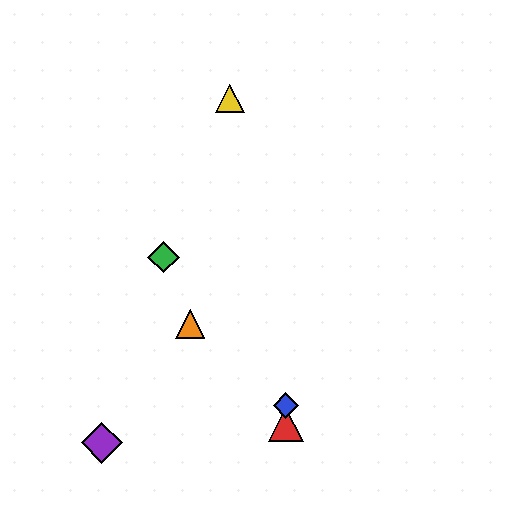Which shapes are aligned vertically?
The red triangle, the blue diamond are aligned vertically.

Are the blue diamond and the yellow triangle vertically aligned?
No, the blue diamond is at x≈286 and the yellow triangle is at x≈230.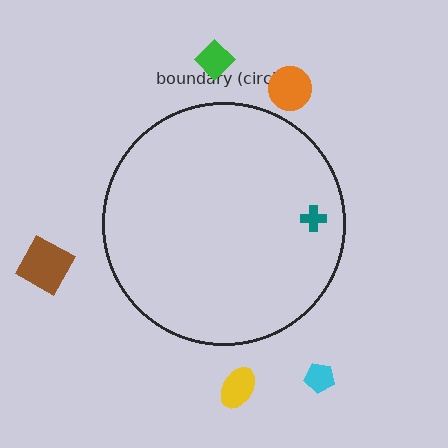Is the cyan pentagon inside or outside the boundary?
Outside.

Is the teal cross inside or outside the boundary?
Inside.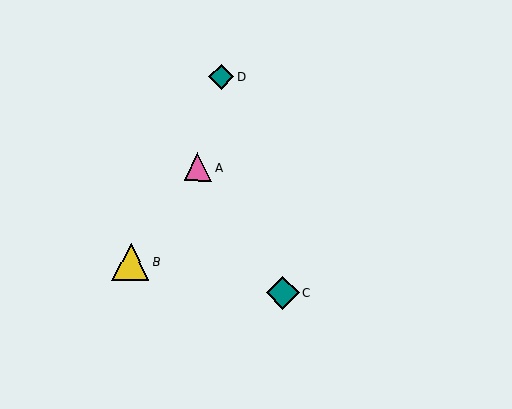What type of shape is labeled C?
Shape C is a teal diamond.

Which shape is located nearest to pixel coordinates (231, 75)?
The teal diamond (labeled D) at (221, 76) is nearest to that location.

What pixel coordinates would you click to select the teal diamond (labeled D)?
Click at (221, 76) to select the teal diamond D.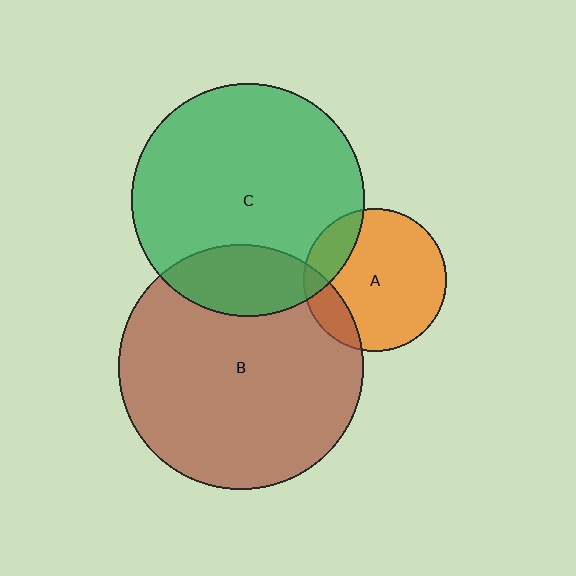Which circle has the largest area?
Circle B (brown).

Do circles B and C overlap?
Yes.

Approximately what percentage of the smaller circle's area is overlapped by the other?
Approximately 20%.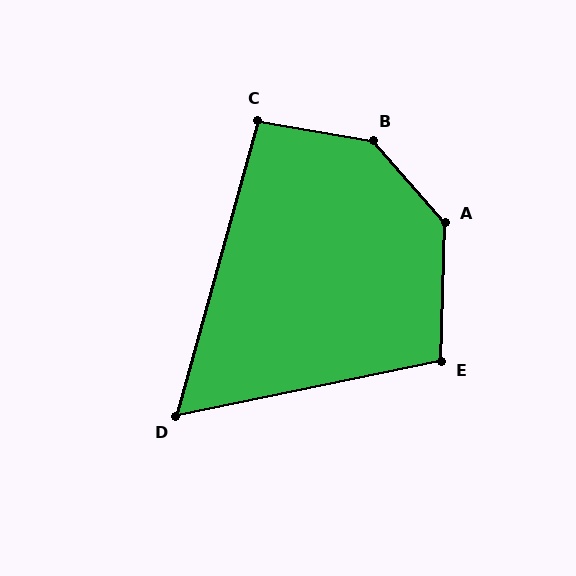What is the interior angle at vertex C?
Approximately 96 degrees (obtuse).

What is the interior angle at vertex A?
Approximately 137 degrees (obtuse).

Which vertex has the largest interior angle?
B, at approximately 141 degrees.